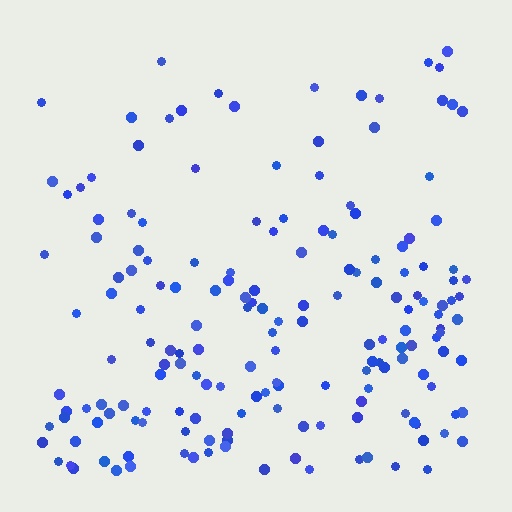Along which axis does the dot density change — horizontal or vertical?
Vertical.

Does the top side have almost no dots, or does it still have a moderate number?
Still a moderate number, just noticeably fewer than the bottom.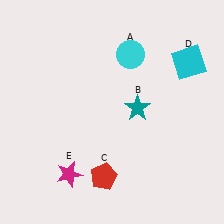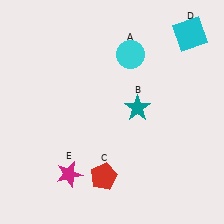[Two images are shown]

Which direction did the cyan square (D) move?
The cyan square (D) moved up.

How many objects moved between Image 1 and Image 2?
1 object moved between the two images.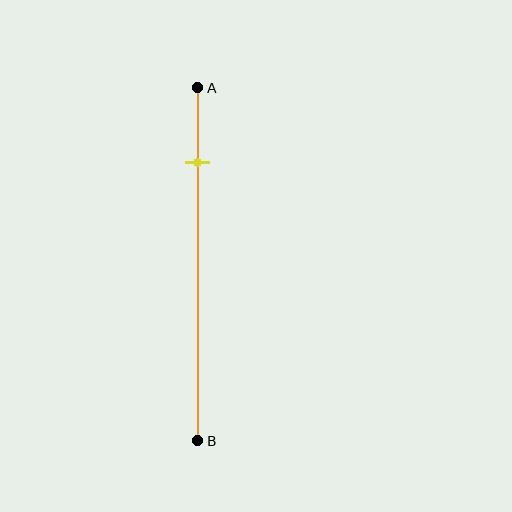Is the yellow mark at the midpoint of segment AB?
No, the mark is at about 20% from A, not at the 50% midpoint.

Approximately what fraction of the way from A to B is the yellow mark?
The yellow mark is approximately 20% of the way from A to B.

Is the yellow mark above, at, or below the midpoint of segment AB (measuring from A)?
The yellow mark is above the midpoint of segment AB.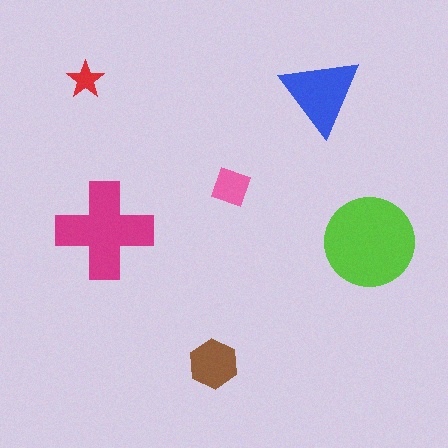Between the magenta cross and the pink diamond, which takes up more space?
The magenta cross.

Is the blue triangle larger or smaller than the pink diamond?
Larger.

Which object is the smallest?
The red star.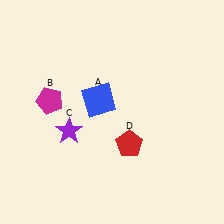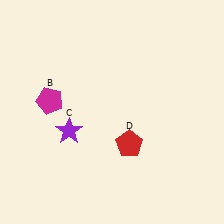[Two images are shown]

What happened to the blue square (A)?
The blue square (A) was removed in Image 2. It was in the top-left area of Image 1.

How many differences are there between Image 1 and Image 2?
There is 1 difference between the two images.